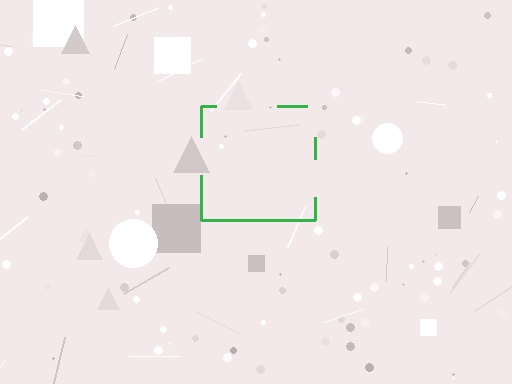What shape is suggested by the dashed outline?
The dashed outline suggests a square.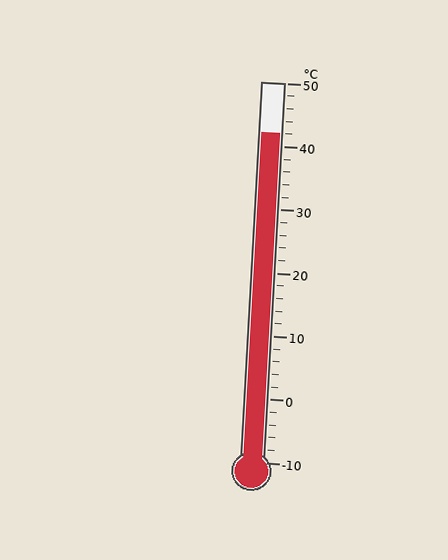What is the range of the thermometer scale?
The thermometer scale ranges from -10°C to 50°C.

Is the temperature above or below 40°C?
The temperature is above 40°C.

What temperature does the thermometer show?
The thermometer shows approximately 42°C.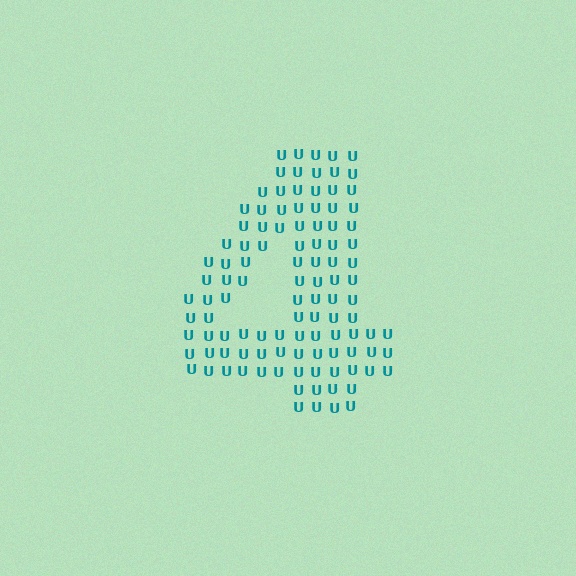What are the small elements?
The small elements are letter U's.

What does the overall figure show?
The overall figure shows the digit 4.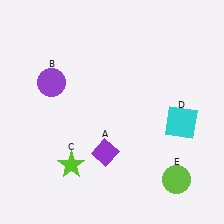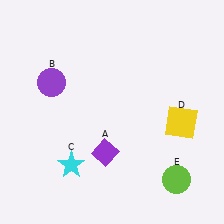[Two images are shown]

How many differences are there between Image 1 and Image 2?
There are 2 differences between the two images.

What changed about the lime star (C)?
In Image 1, C is lime. In Image 2, it changed to cyan.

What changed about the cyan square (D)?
In Image 1, D is cyan. In Image 2, it changed to yellow.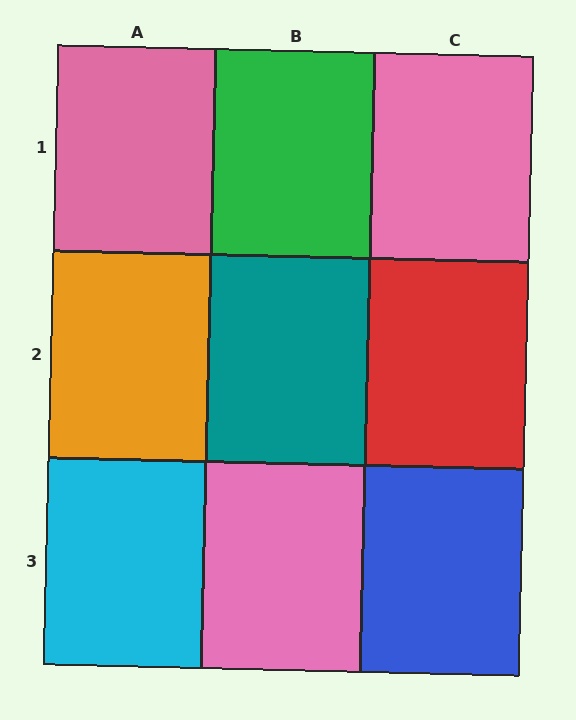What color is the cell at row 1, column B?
Green.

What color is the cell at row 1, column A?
Pink.